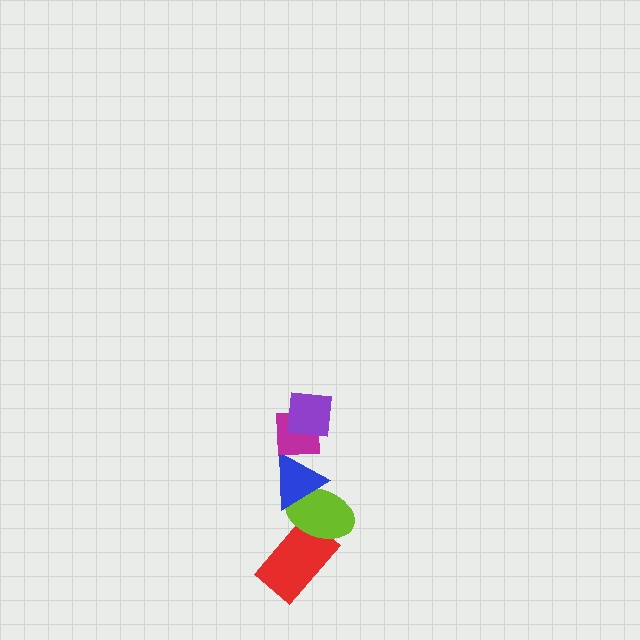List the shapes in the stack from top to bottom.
From top to bottom: the purple square, the magenta square, the blue triangle, the lime ellipse, the red rectangle.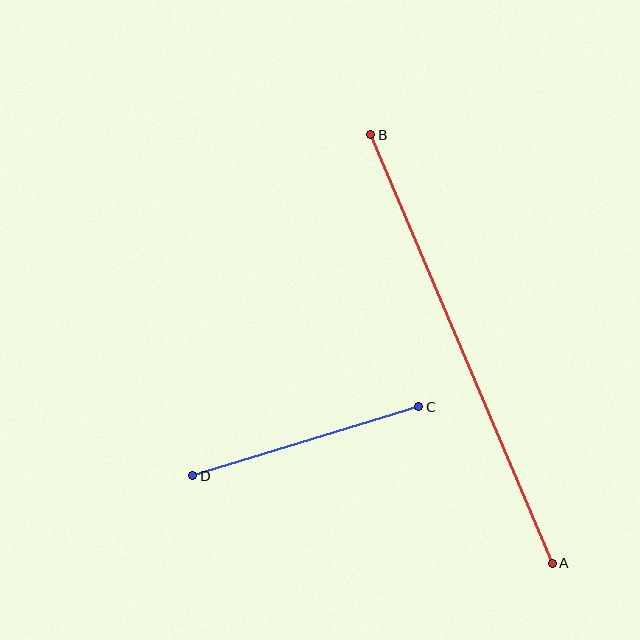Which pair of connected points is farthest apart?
Points A and B are farthest apart.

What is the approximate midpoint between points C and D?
The midpoint is at approximately (306, 441) pixels.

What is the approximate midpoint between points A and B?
The midpoint is at approximately (462, 349) pixels.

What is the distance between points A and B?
The distance is approximately 465 pixels.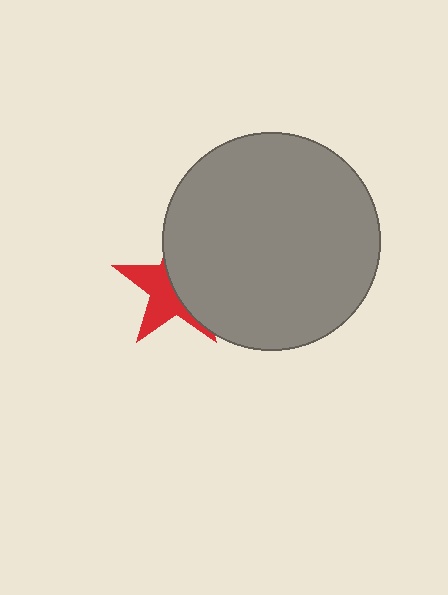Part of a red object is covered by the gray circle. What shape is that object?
It is a star.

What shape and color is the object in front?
The object in front is a gray circle.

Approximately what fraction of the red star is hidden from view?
Roughly 54% of the red star is hidden behind the gray circle.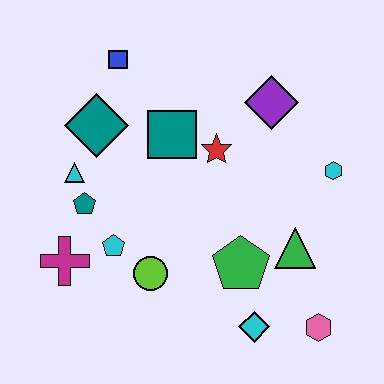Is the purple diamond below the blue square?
Yes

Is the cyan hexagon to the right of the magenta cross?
Yes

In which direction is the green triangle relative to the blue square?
The green triangle is below the blue square.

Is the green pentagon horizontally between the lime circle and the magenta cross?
No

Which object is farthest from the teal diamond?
The pink hexagon is farthest from the teal diamond.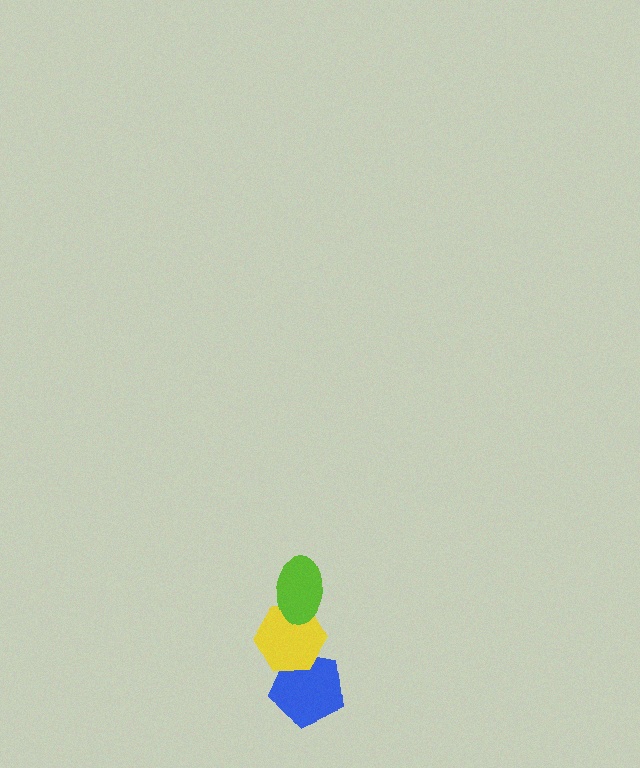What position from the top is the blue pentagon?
The blue pentagon is 3rd from the top.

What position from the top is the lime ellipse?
The lime ellipse is 1st from the top.